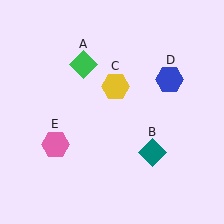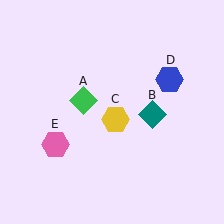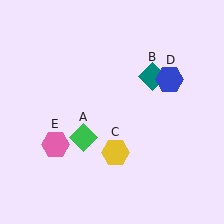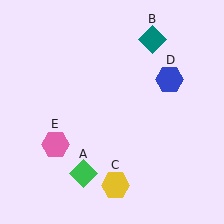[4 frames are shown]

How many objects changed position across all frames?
3 objects changed position: green diamond (object A), teal diamond (object B), yellow hexagon (object C).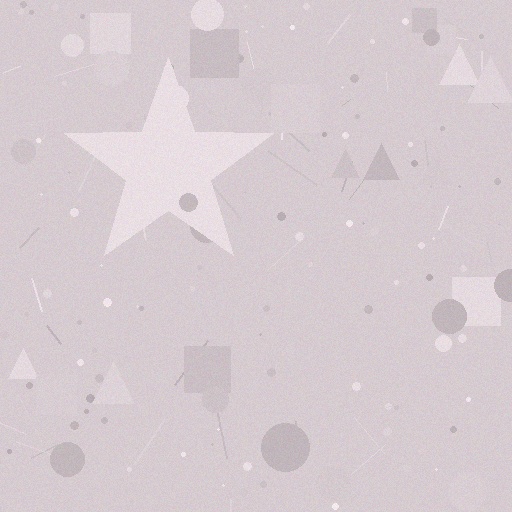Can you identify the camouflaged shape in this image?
The camouflaged shape is a star.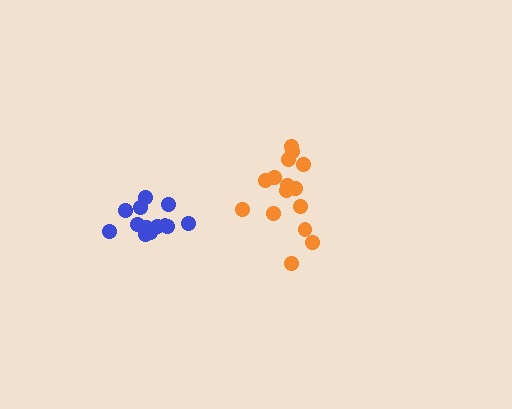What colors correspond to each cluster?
The clusters are colored: orange, blue.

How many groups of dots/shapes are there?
There are 2 groups.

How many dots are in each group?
Group 1: 15 dots, Group 2: 14 dots (29 total).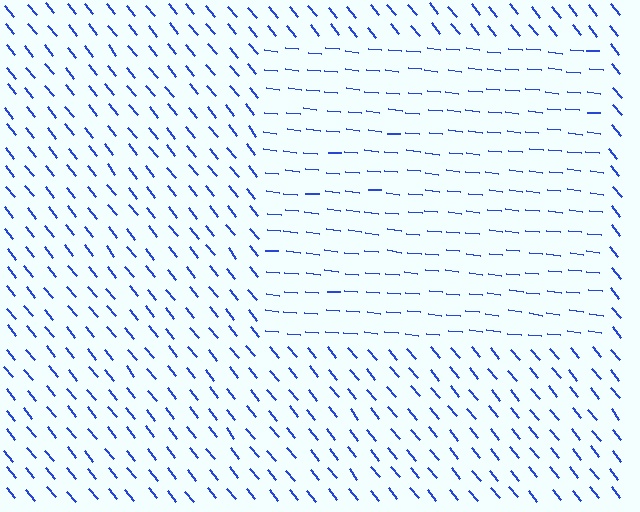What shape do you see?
I see a rectangle.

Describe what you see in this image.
The image is filled with small blue line segments. A rectangle region in the image has lines oriented differently from the surrounding lines, creating a visible texture boundary.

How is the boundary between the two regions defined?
The boundary is defined purely by a change in line orientation (approximately 45 degrees difference). All lines are the same color and thickness.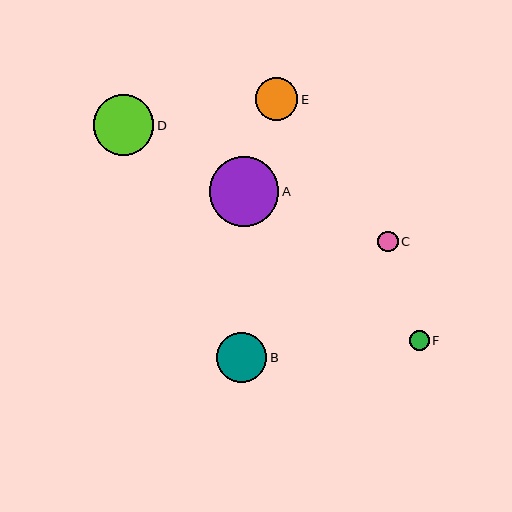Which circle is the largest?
Circle A is the largest with a size of approximately 70 pixels.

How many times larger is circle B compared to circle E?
Circle B is approximately 1.2 times the size of circle E.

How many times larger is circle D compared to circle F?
Circle D is approximately 3.0 times the size of circle F.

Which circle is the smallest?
Circle F is the smallest with a size of approximately 20 pixels.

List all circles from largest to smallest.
From largest to smallest: A, D, B, E, C, F.